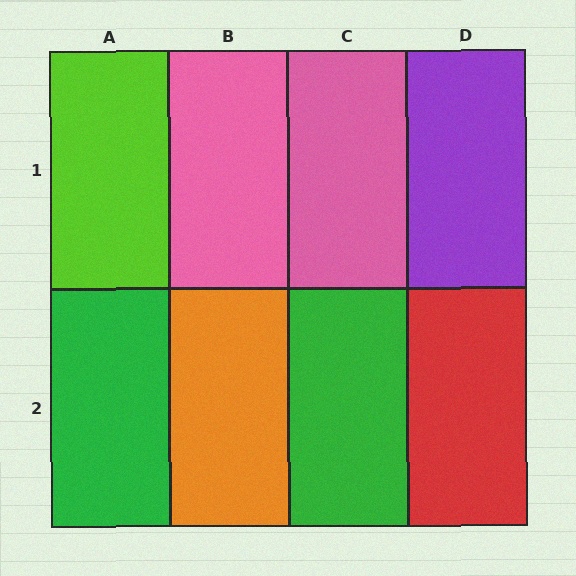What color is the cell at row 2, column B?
Orange.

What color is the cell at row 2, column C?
Green.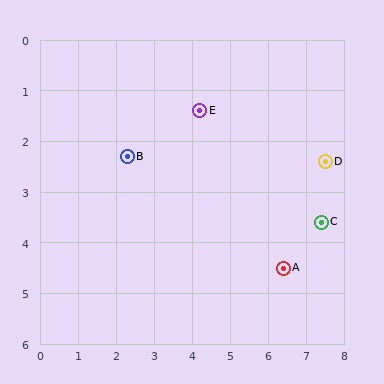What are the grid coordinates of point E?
Point E is at approximately (4.2, 1.4).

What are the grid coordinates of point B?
Point B is at approximately (2.3, 2.3).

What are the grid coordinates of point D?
Point D is at approximately (7.5, 2.4).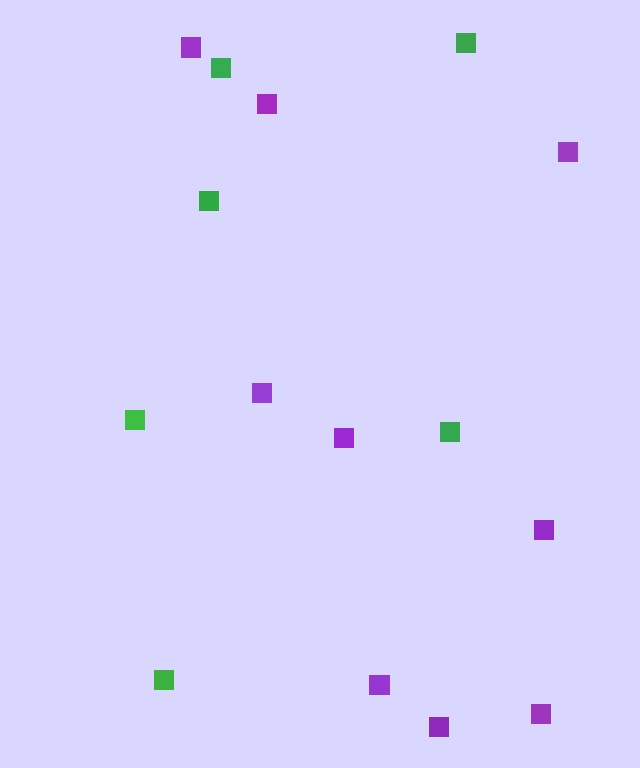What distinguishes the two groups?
There are 2 groups: one group of purple squares (9) and one group of green squares (6).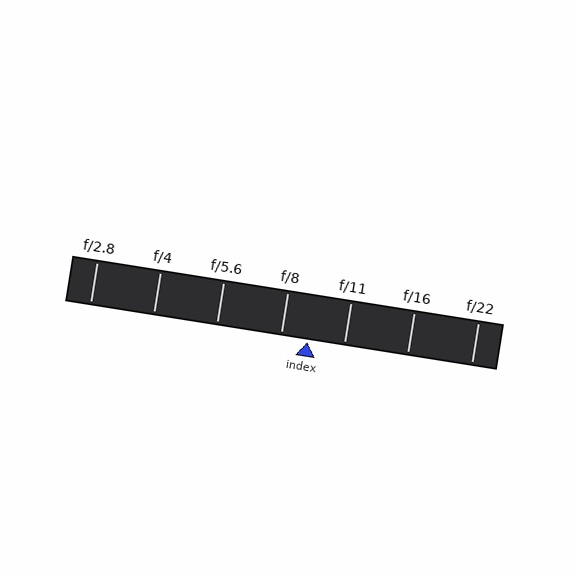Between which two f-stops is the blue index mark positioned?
The index mark is between f/8 and f/11.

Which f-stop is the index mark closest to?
The index mark is closest to f/8.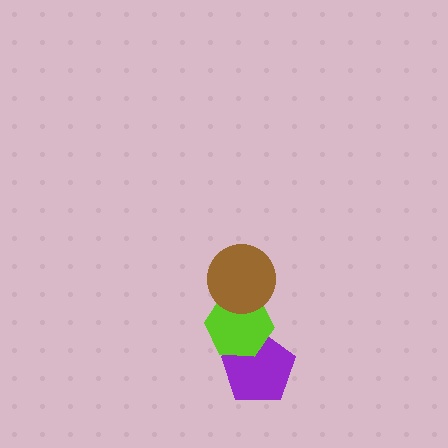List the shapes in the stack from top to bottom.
From top to bottom: the brown circle, the lime hexagon, the purple pentagon.